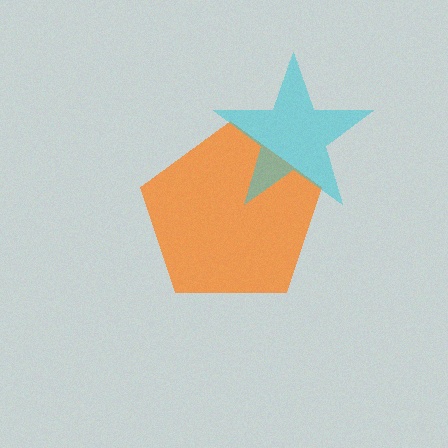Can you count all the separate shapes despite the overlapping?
Yes, there are 2 separate shapes.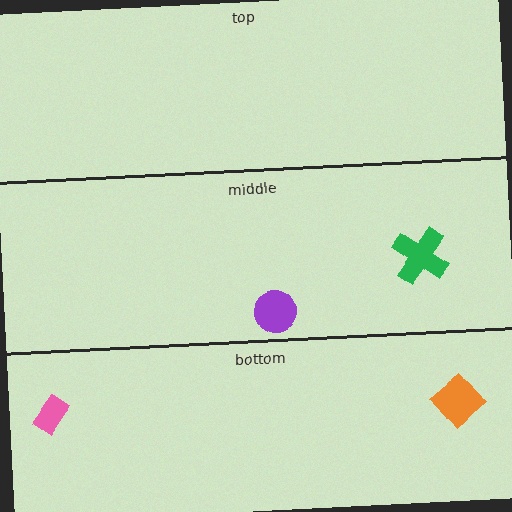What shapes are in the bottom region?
The orange diamond, the pink rectangle.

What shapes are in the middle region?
The purple circle, the green cross.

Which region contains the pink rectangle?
The bottom region.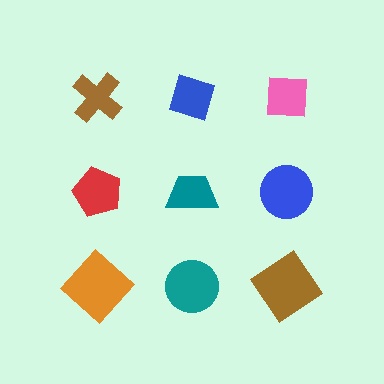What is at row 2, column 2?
A teal trapezoid.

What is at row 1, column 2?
A blue diamond.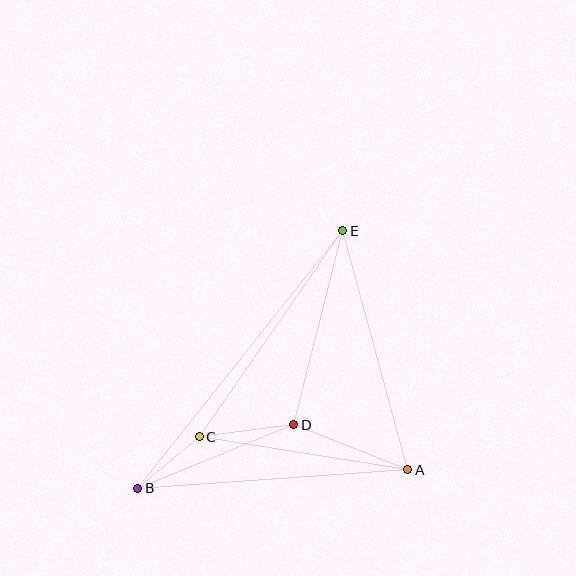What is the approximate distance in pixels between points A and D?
The distance between A and D is approximately 123 pixels.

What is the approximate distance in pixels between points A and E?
The distance between A and E is approximately 247 pixels.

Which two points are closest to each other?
Points B and C are closest to each other.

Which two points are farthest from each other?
Points B and E are farthest from each other.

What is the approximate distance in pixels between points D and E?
The distance between D and E is approximately 200 pixels.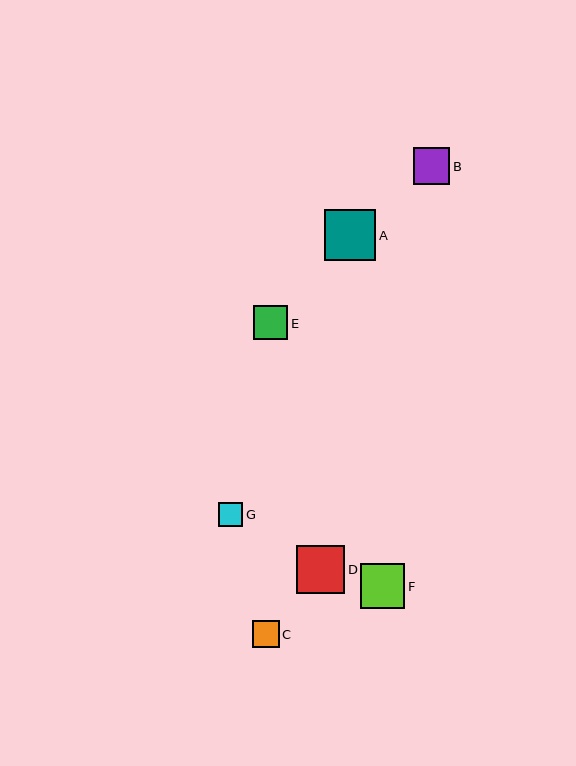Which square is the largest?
Square A is the largest with a size of approximately 52 pixels.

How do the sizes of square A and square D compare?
Square A and square D are approximately the same size.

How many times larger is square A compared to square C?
Square A is approximately 1.9 times the size of square C.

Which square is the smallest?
Square G is the smallest with a size of approximately 25 pixels.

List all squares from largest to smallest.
From largest to smallest: A, D, F, B, E, C, G.